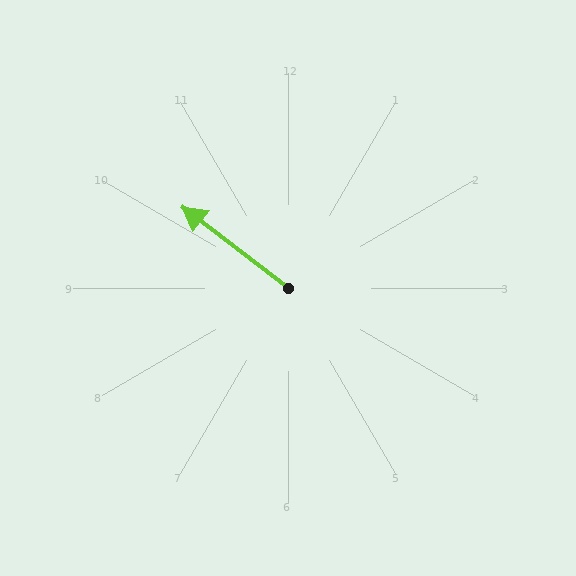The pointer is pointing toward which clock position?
Roughly 10 o'clock.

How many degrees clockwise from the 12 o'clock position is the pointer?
Approximately 307 degrees.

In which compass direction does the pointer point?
Northwest.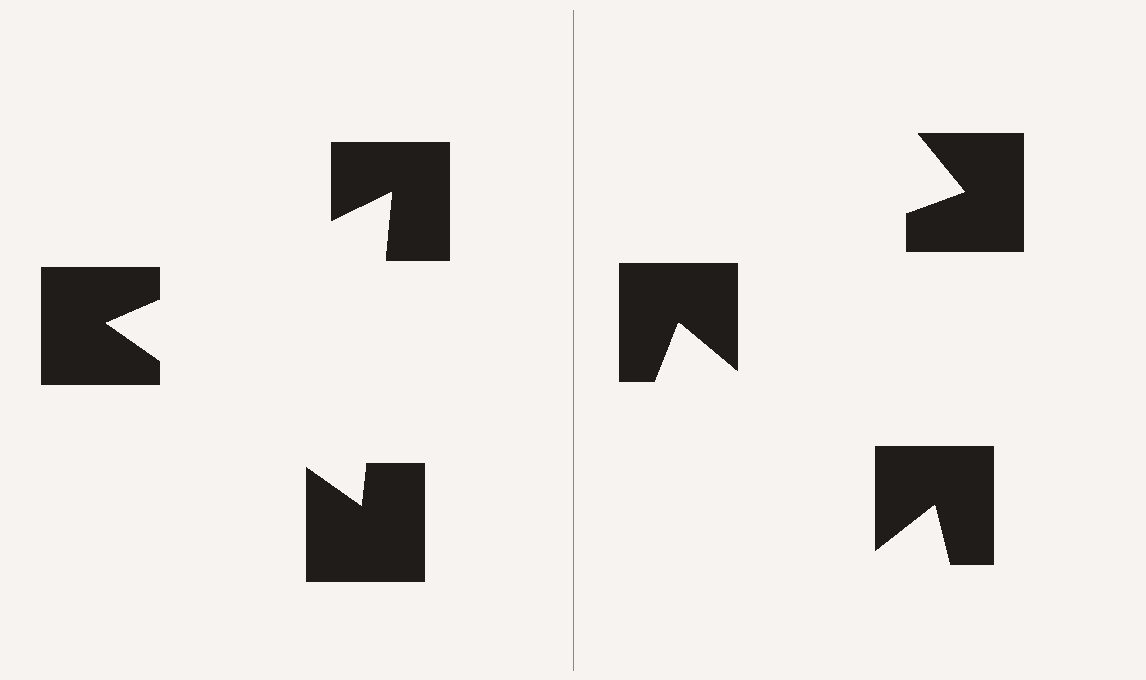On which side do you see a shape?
An illusory triangle appears on the left side. On the right side the wedge cuts are rotated, so no coherent shape forms.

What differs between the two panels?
The notched squares are positioned identically on both sides; only the wedge orientations differ. On the left they align to a triangle; on the right they are misaligned.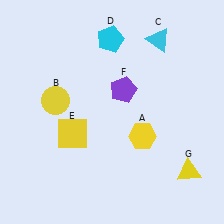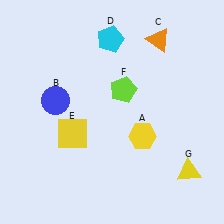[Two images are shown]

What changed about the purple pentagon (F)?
In Image 1, F is purple. In Image 2, it changed to lime.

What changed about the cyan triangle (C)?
In Image 1, C is cyan. In Image 2, it changed to orange.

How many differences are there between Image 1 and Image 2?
There are 3 differences between the two images.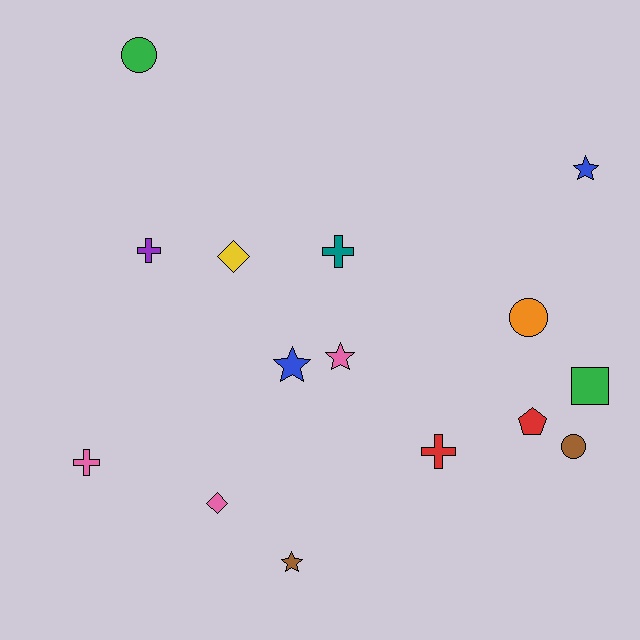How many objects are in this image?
There are 15 objects.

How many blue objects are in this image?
There are 2 blue objects.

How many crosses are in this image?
There are 4 crosses.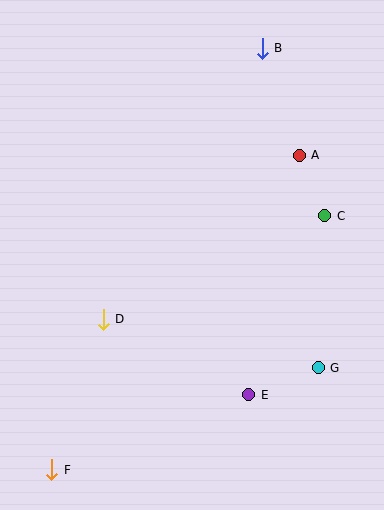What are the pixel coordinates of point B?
Point B is at (262, 48).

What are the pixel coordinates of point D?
Point D is at (103, 319).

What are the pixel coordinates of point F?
Point F is at (52, 470).